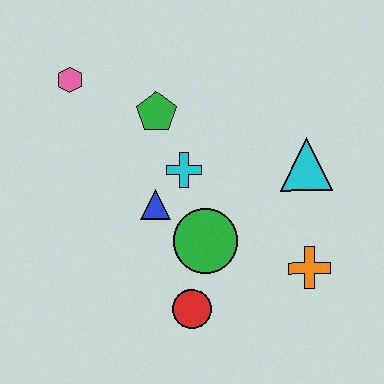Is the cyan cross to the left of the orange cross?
Yes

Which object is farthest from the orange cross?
The pink hexagon is farthest from the orange cross.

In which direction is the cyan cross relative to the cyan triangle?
The cyan cross is to the left of the cyan triangle.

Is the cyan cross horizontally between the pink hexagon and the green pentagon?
No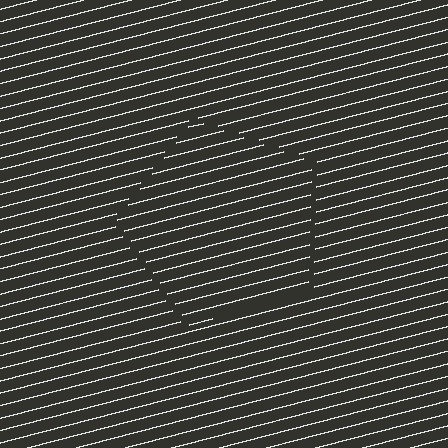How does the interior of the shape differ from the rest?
The interior of the shape contains the same grating, shifted by half a period — the contour is defined by the phase discontinuity where line-ends from the inner and outer gratings abut.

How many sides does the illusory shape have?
5 sides — the line-ends trace a pentagon.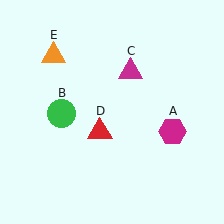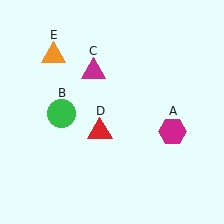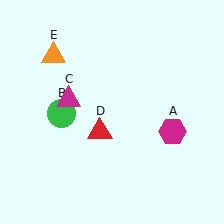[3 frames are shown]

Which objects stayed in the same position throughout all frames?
Magenta hexagon (object A) and green circle (object B) and red triangle (object D) and orange triangle (object E) remained stationary.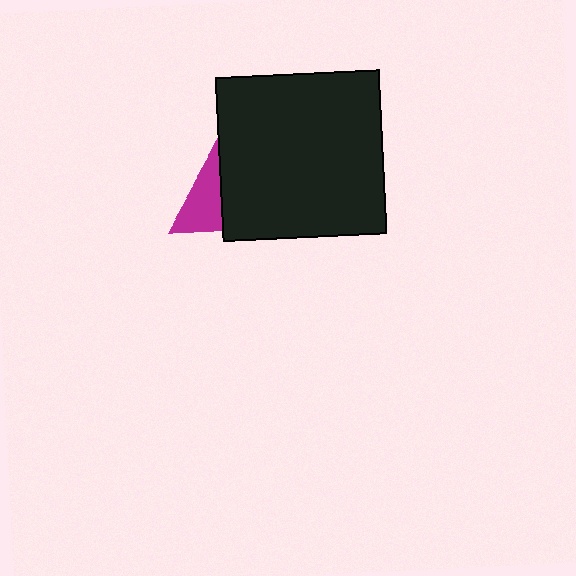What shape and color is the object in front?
The object in front is a black square.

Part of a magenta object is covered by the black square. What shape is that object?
It is a triangle.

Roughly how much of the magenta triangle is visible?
A small part of it is visible (roughly 32%).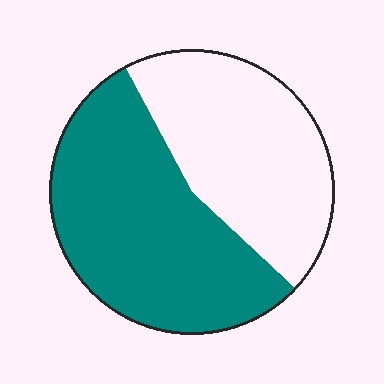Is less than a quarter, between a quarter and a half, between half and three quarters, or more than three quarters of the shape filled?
Between half and three quarters.